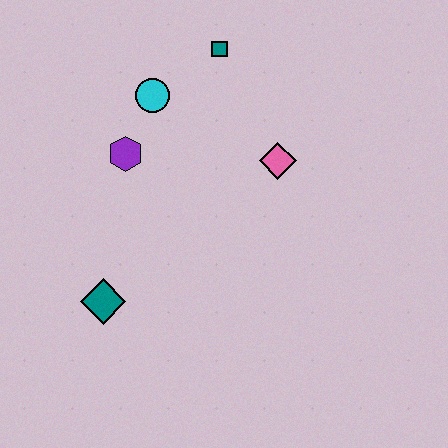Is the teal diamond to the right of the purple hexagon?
No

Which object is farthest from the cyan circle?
The teal diamond is farthest from the cyan circle.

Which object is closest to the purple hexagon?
The cyan circle is closest to the purple hexagon.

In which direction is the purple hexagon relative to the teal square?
The purple hexagon is below the teal square.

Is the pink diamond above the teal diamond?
Yes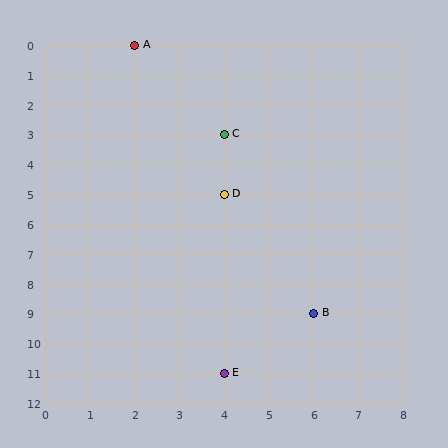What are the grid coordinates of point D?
Point D is at grid coordinates (4, 5).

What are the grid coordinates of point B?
Point B is at grid coordinates (6, 9).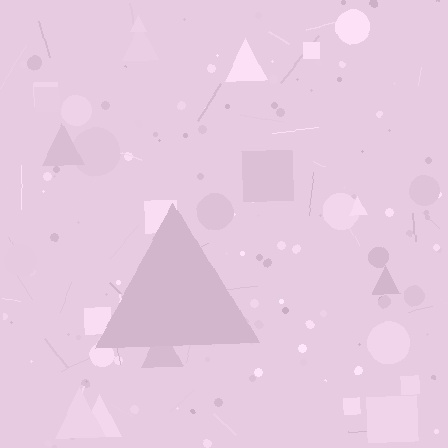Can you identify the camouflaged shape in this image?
The camouflaged shape is a triangle.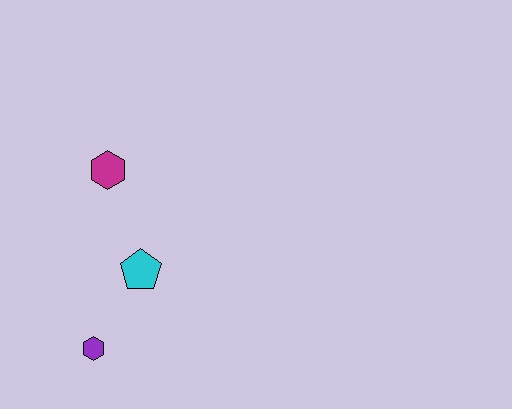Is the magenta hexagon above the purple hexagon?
Yes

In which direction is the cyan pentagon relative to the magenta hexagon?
The cyan pentagon is below the magenta hexagon.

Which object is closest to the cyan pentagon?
The purple hexagon is closest to the cyan pentagon.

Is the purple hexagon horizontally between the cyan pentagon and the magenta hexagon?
No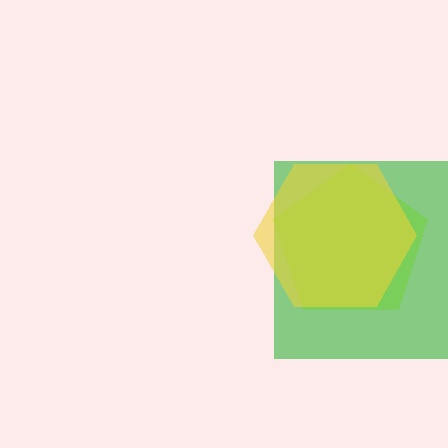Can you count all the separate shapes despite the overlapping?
Yes, there are 3 separate shapes.